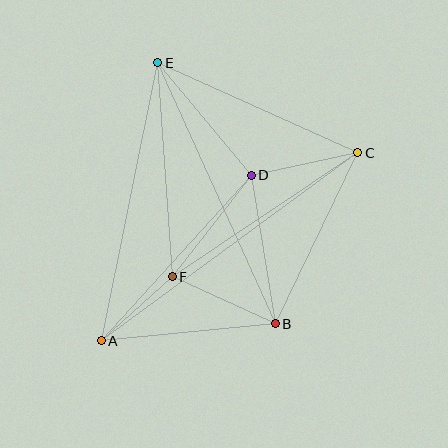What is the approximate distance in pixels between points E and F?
The distance between E and F is approximately 215 pixels.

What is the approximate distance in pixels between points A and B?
The distance between A and B is approximately 175 pixels.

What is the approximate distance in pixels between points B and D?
The distance between B and D is approximately 150 pixels.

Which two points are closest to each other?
Points A and F are closest to each other.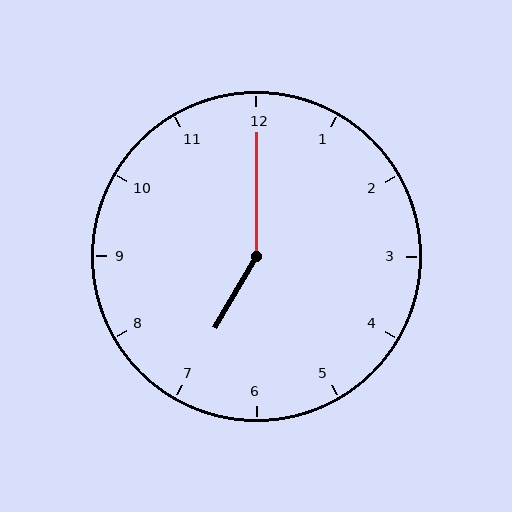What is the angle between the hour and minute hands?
Approximately 150 degrees.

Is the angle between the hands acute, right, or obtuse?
It is obtuse.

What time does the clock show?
7:00.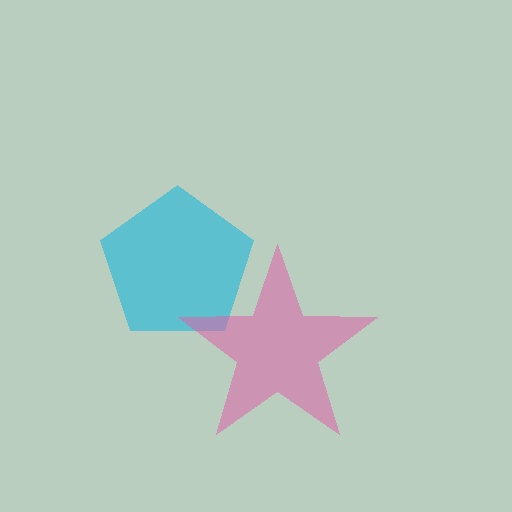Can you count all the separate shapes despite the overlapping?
Yes, there are 2 separate shapes.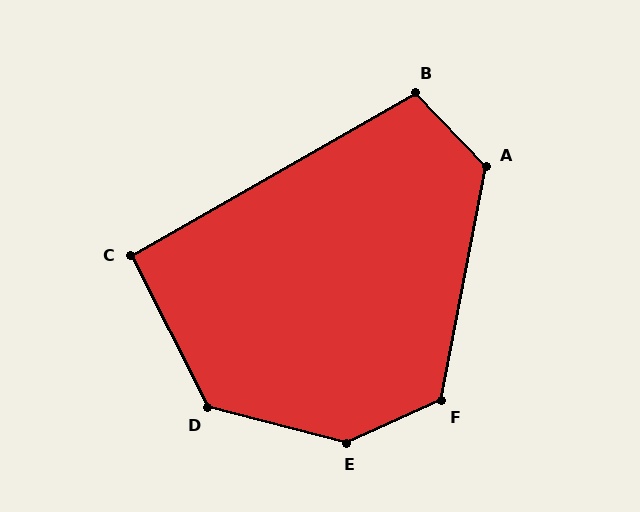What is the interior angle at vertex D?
Approximately 131 degrees (obtuse).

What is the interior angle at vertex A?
Approximately 125 degrees (obtuse).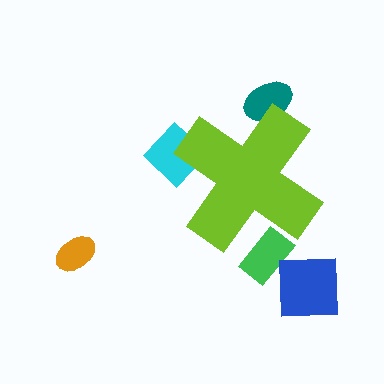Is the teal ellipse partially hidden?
Yes, the teal ellipse is partially hidden behind the lime cross.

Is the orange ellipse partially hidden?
No, the orange ellipse is fully visible.